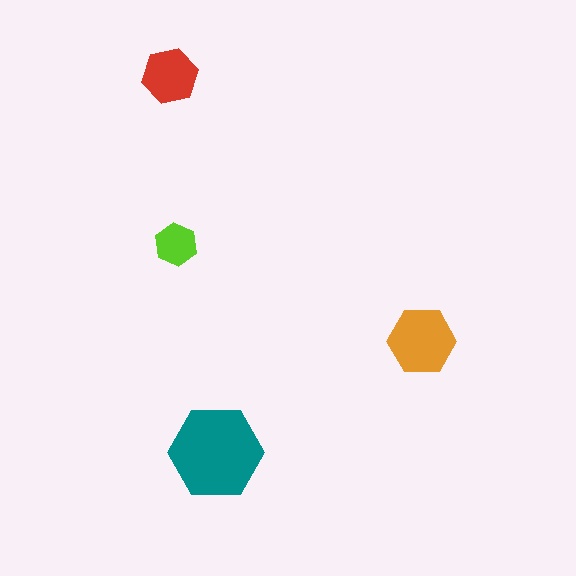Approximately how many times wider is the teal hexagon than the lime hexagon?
About 2 times wider.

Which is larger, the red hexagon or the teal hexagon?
The teal one.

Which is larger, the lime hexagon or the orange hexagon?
The orange one.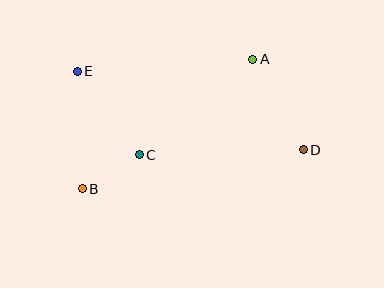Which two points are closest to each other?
Points B and C are closest to each other.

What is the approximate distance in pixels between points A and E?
The distance between A and E is approximately 176 pixels.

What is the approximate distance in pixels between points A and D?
The distance between A and D is approximately 104 pixels.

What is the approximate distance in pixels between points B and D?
The distance between B and D is approximately 225 pixels.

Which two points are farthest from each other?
Points D and E are farthest from each other.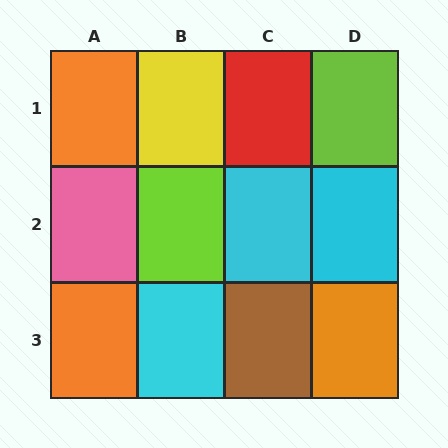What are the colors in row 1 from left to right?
Orange, yellow, red, lime.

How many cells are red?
1 cell is red.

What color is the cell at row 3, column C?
Brown.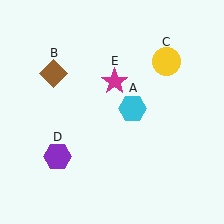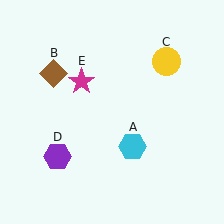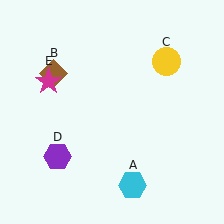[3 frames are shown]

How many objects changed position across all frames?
2 objects changed position: cyan hexagon (object A), magenta star (object E).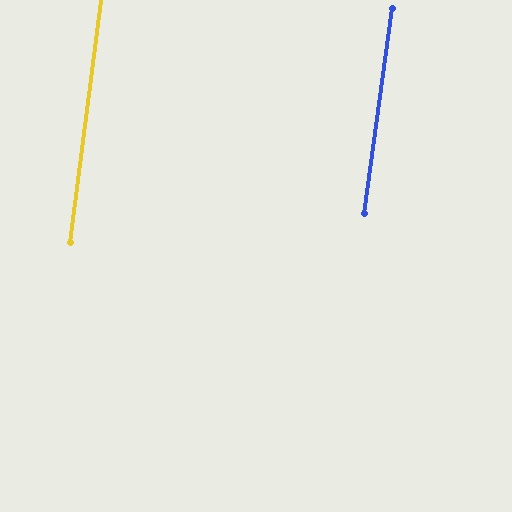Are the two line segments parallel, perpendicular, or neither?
Parallel — their directions differ by only 0.2°.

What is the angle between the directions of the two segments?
Approximately 0 degrees.